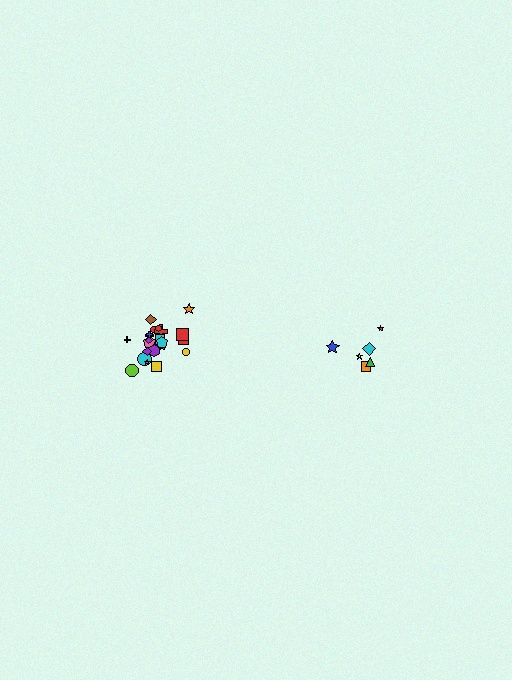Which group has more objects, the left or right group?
The left group.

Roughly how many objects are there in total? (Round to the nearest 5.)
Roughly 30 objects in total.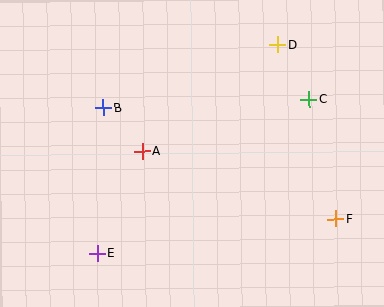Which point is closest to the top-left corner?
Point B is closest to the top-left corner.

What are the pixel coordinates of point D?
Point D is at (278, 45).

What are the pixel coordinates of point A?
Point A is at (142, 151).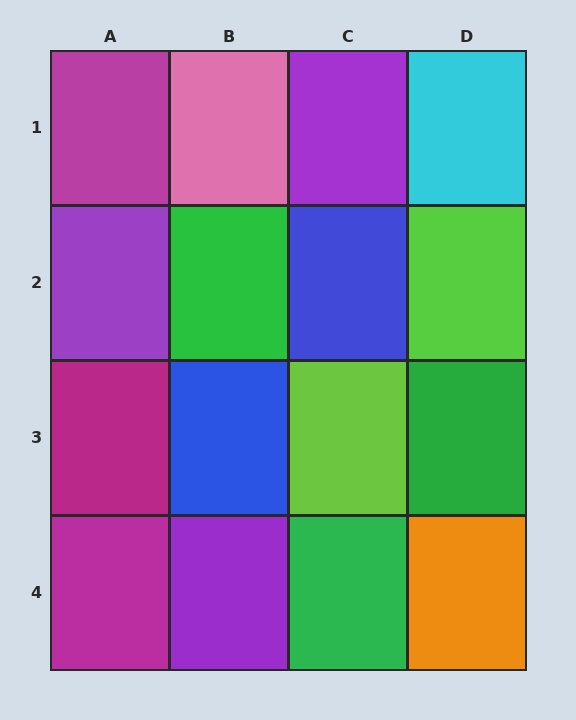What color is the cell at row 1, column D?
Cyan.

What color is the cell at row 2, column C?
Blue.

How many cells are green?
3 cells are green.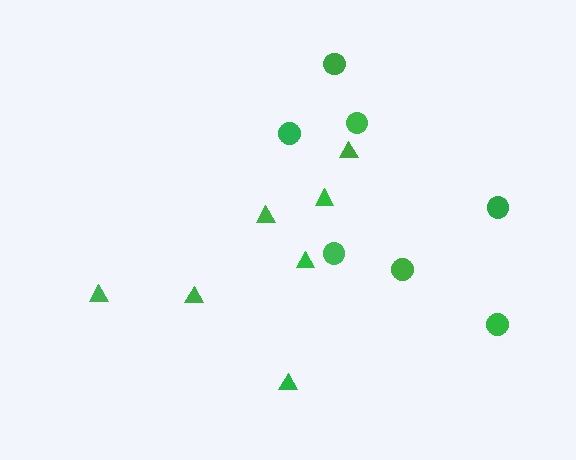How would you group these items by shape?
There are 2 groups: one group of triangles (7) and one group of circles (7).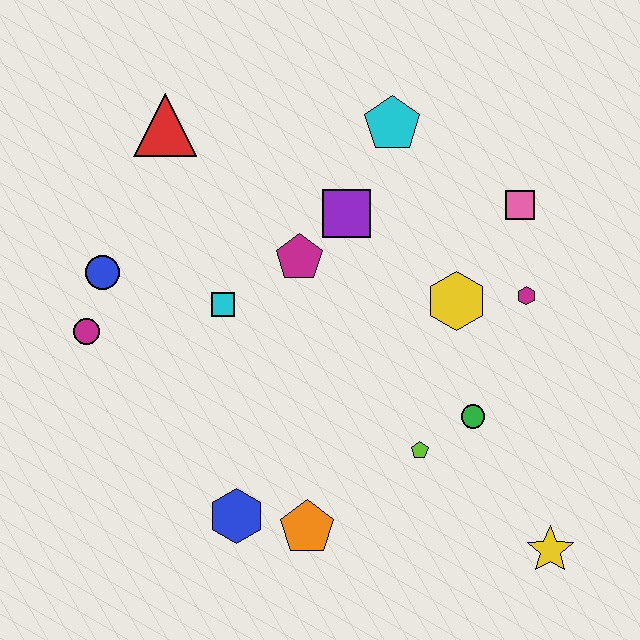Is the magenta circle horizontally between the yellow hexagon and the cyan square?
No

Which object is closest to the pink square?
The magenta hexagon is closest to the pink square.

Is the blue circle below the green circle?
No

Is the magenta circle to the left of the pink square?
Yes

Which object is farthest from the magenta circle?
The yellow star is farthest from the magenta circle.